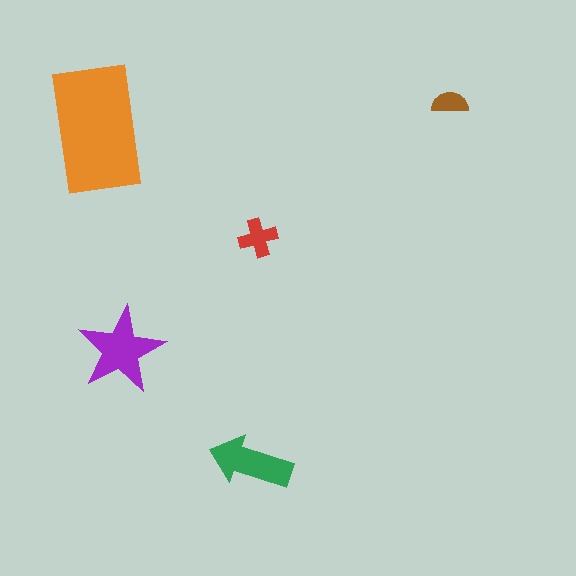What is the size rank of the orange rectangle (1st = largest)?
1st.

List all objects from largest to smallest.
The orange rectangle, the purple star, the green arrow, the red cross, the brown semicircle.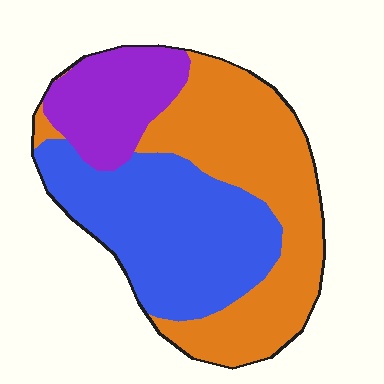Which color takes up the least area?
Purple, at roughly 20%.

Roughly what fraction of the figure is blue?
Blue takes up between a third and a half of the figure.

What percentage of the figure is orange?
Orange covers roughly 45% of the figure.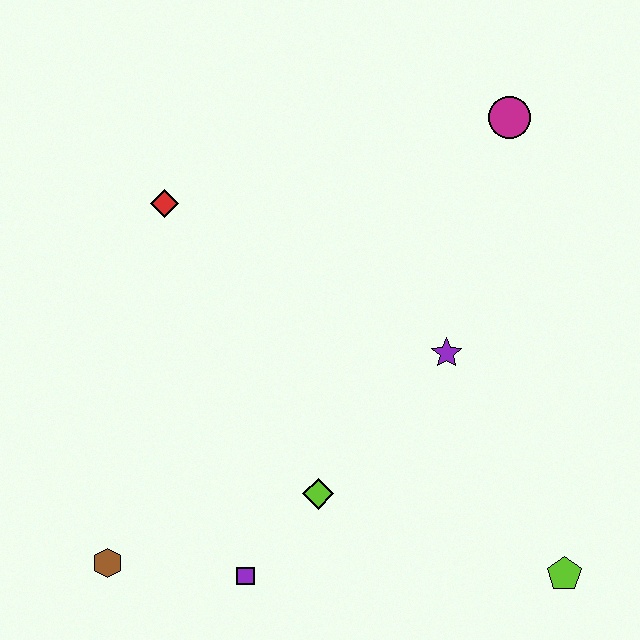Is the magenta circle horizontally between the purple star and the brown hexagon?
No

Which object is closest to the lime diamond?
The purple square is closest to the lime diamond.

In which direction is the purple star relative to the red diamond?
The purple star is to the right of the red diamond.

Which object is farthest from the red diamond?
The lime pentagon is farthest from the red diamond.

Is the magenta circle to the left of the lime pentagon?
Yes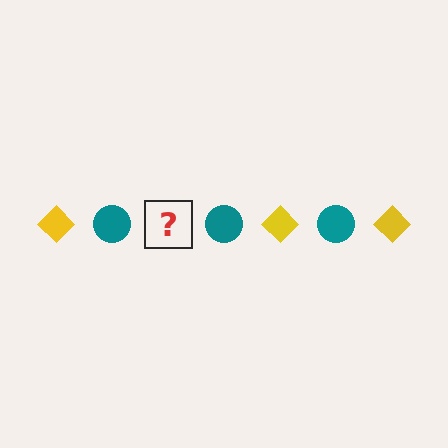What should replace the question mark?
The question mark should be replaced with a yellow diamond.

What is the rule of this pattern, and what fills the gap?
The rule is that the pattern alternates between yellow diamond and teal circle. The gap should be filled with a yellow diamond.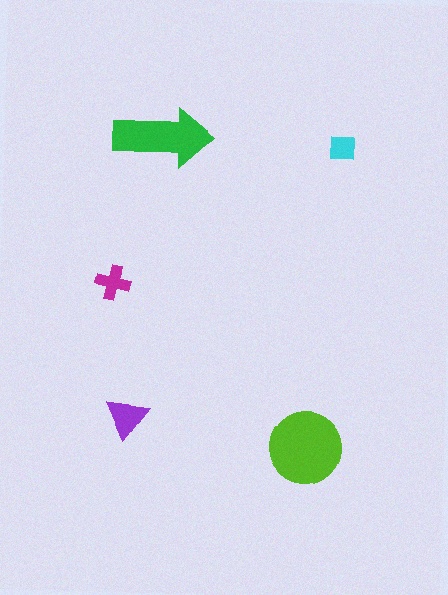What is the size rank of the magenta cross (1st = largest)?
4th.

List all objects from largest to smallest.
The lime circle, the green arrow, the purple triangle, the magenta cross, the cyan square.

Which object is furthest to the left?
The magenta cross is leftmost.